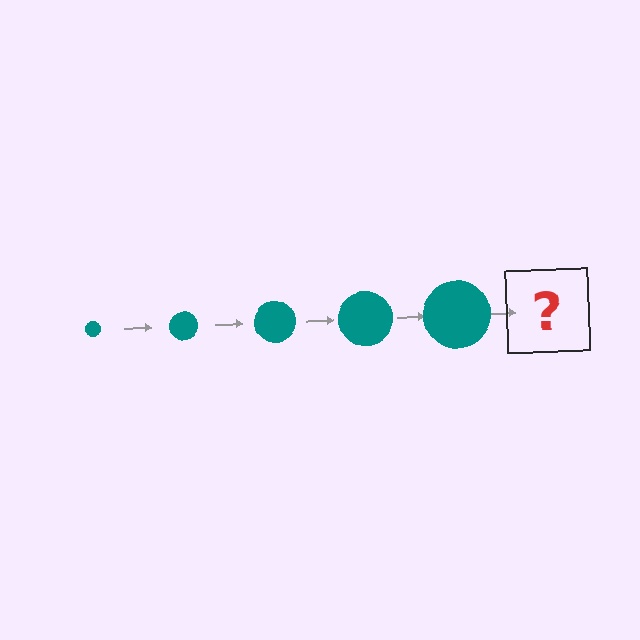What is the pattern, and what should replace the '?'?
The pattern is that the circle gets progressively larger each step. The '?' should be a teal circle, larger than the previous one.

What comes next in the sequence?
The next element should be a teal circle, larger than the previous one.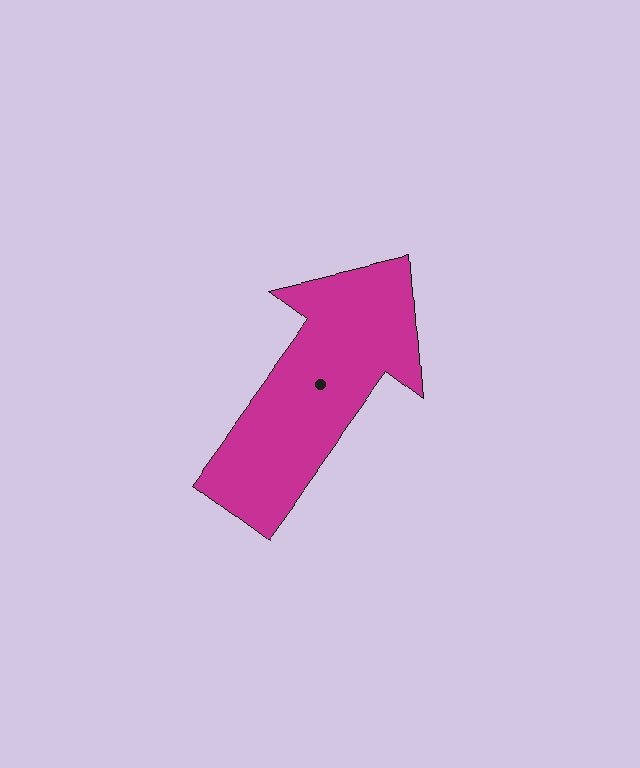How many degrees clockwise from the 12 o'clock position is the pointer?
Approximately 36 degrees.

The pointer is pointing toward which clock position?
Roughly 1 o'clock.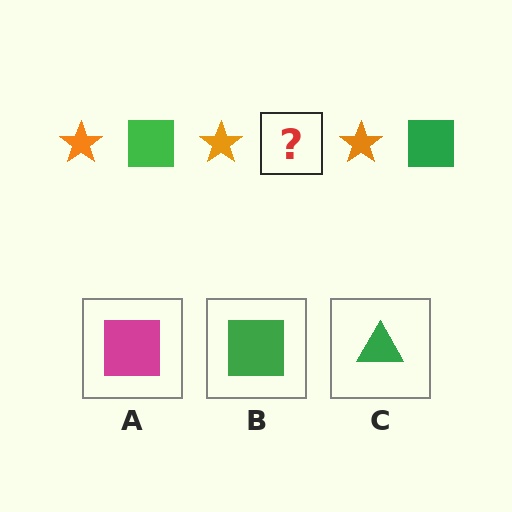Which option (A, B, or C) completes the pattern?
B.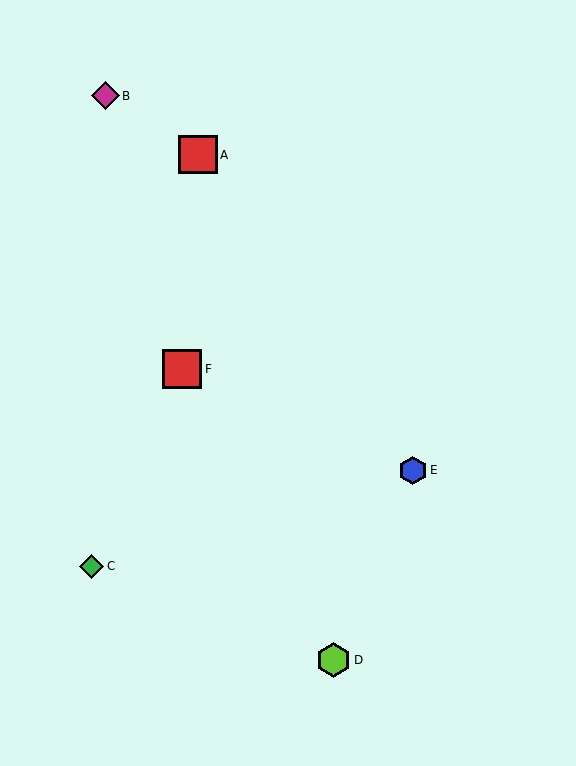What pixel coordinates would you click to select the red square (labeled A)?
Click at (198, 155) to select the red square A.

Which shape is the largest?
The red square (labeled F) is the largest.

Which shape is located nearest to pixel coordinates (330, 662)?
The lime hexagon (labeled D) at (334, 660) is nearest to that location.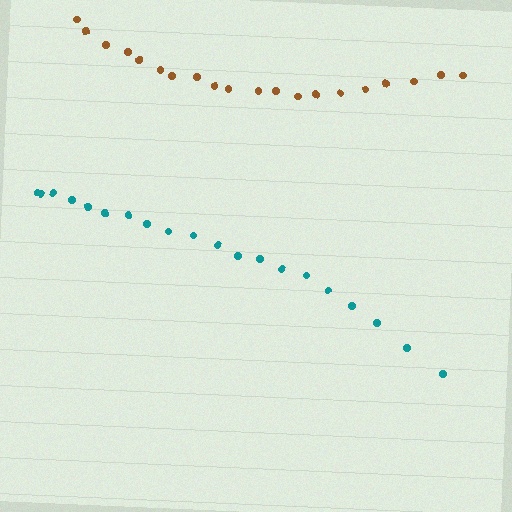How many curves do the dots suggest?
There are 2 distinct paths.